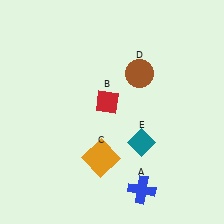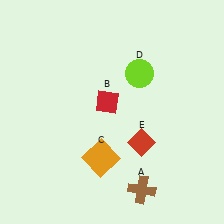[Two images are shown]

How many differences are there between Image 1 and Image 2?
There are 3 differences between the two images.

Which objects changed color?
A changed from blue to brown. D changed from brown to lime. E changed from teal to red.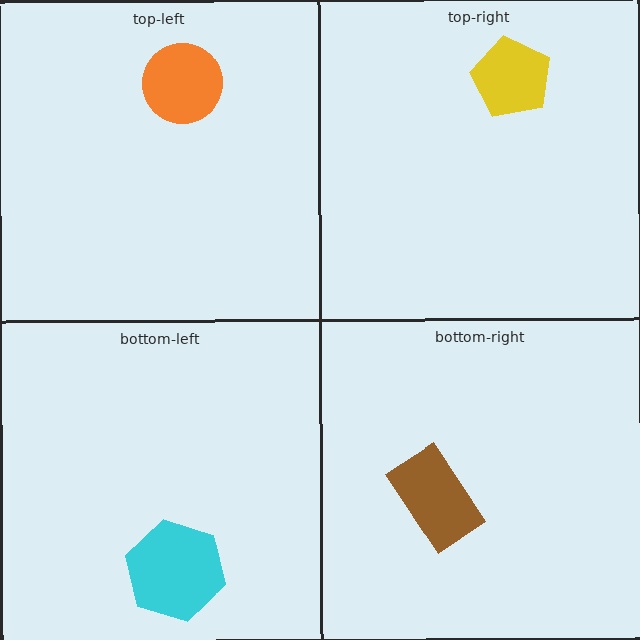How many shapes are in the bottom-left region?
1.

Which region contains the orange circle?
The top-left region.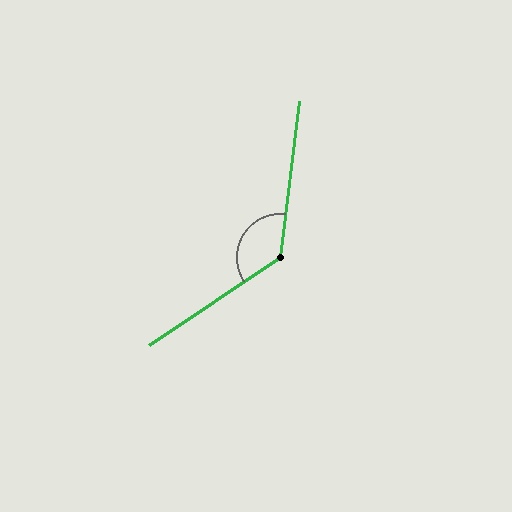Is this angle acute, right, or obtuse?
It is obtuse.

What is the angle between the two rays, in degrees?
Approximately 131 degrees.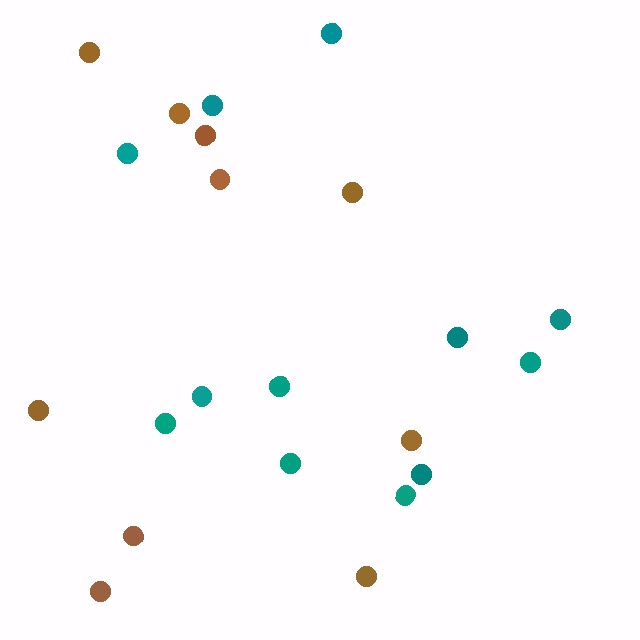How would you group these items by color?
There are 2 groups: one group of teal circles (12) and one group of brown circles (10).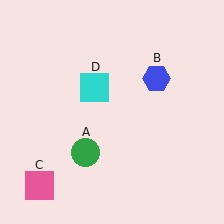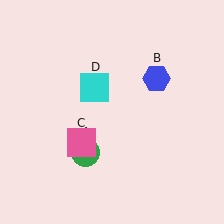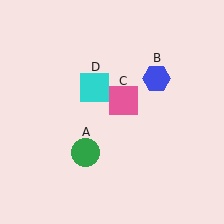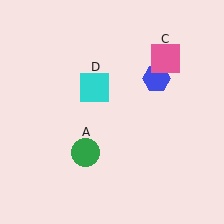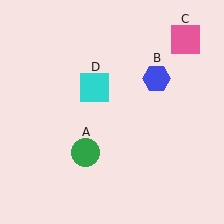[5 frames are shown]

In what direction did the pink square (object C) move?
The pink square (object C) moved up and to the right.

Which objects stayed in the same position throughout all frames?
Green circle (object A) and blue hexagon (object B) and cyan square (object D) remained stationary.